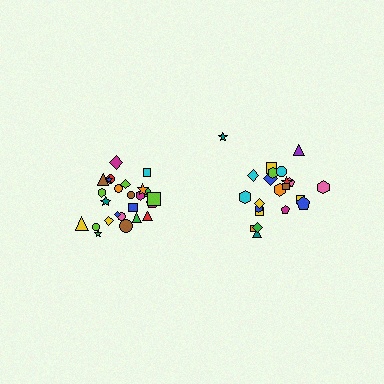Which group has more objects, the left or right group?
The left group.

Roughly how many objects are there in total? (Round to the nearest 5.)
Roughly 45 objects in total.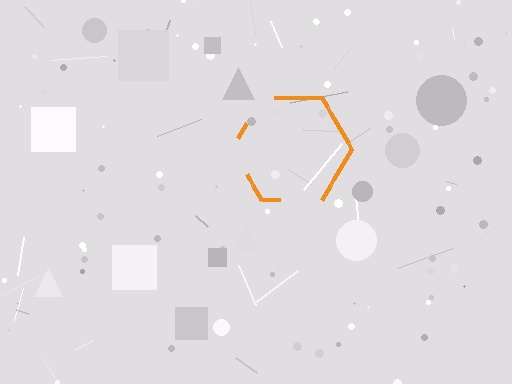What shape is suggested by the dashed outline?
The dashed outline suggests a hexagon.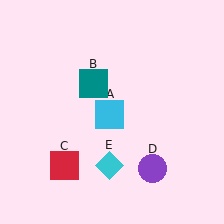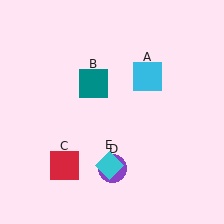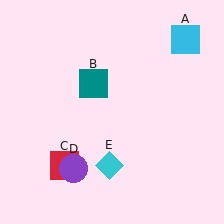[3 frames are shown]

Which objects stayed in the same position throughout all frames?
Teal square (object B) and red square (object C) and cyan diamond (object E) remained stationary.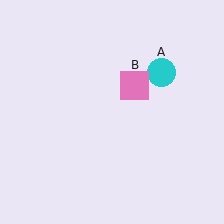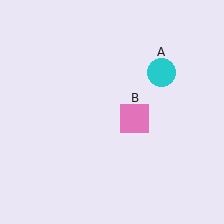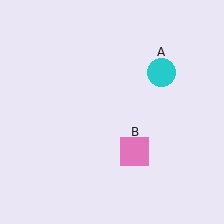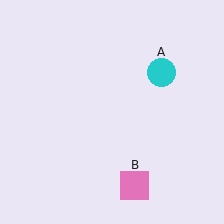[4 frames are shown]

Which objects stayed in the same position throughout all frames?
Cyan circle (object A) remained stationary.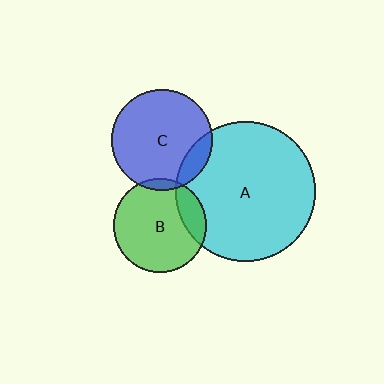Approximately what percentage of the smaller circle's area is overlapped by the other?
Approximately 15%.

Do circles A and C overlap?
Yes.